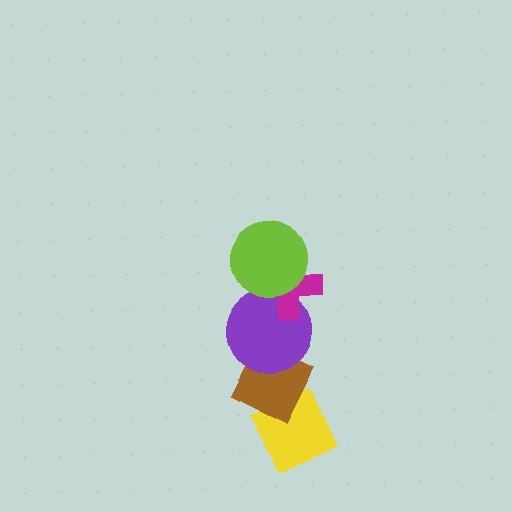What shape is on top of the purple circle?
The magenta cross is on top of the purple circle.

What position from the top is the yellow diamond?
The yellow diamond is 5th from the top.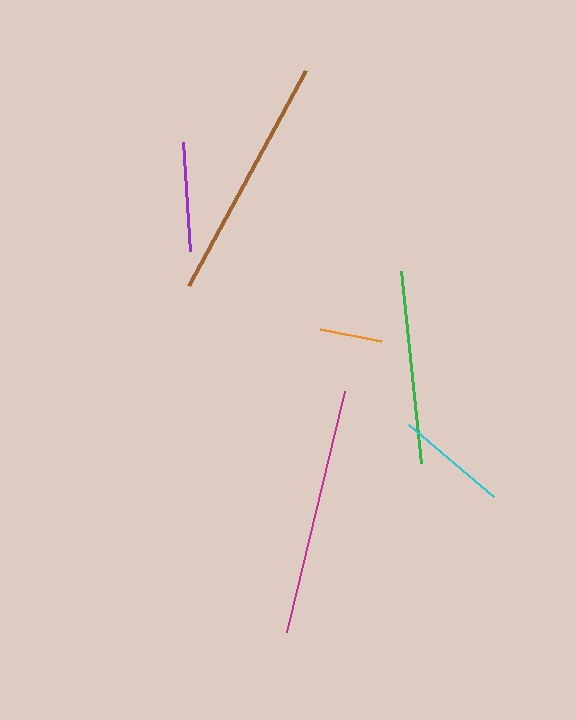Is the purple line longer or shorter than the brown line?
The brown line is longer than the purple line.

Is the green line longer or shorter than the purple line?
The green line is longer than the purple line.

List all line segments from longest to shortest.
From longest to shortest: magenta, brown, green, cyan, purple, orange.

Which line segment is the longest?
The magenta line is the longest at approximately 249 pixels.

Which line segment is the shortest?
The orange line is the shortest at approximately 62 pixels.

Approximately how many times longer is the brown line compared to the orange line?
The brown line is approximately 3.9 times the length of the orange line.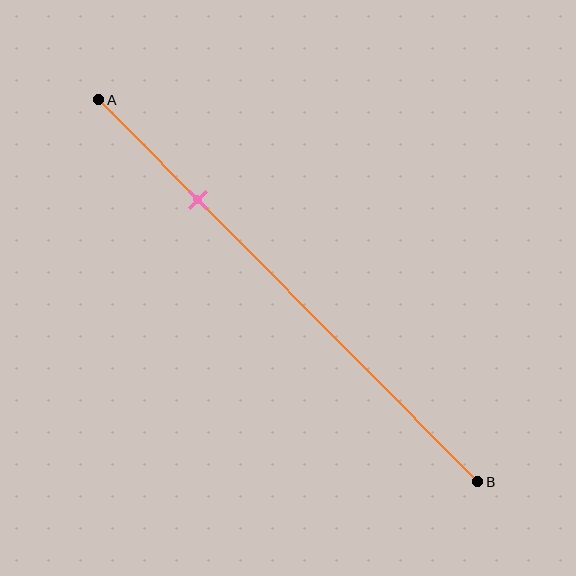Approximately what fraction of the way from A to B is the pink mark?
The pink mark is approximately 25% of the way from A to B.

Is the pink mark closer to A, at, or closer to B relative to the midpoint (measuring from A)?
The pink mark is closer to point A than the midpoint of segment AB.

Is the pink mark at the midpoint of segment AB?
No, the mark is at about 25% from A, not at the 50% midpoint.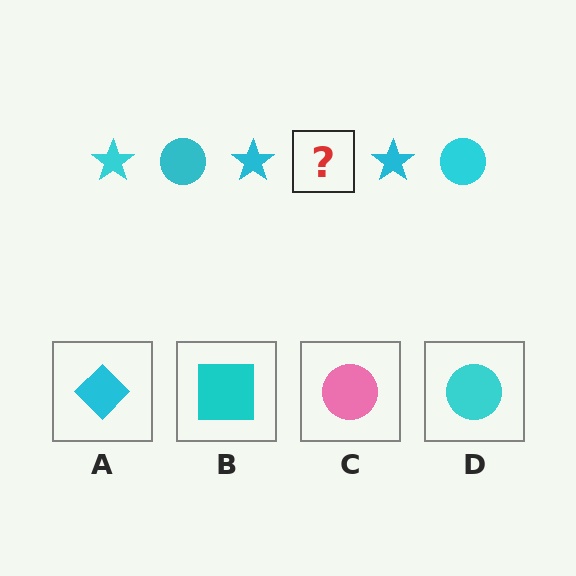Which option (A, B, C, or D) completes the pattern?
D.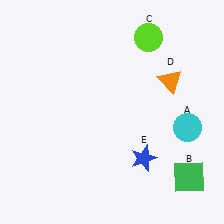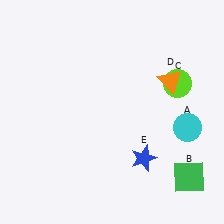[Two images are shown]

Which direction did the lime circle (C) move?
The lime circle (C) moved down.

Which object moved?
The lime circle (C) moved down.